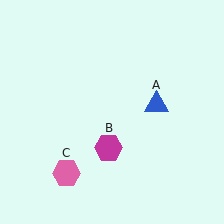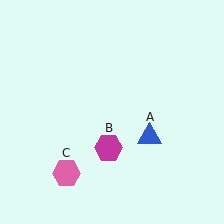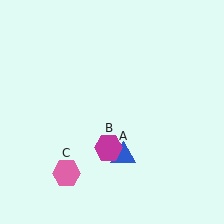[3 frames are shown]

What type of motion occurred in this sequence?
The blue triangle (object A) rotated clockwise around the center of the scene.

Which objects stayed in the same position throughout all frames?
Magenta hexagon (object B) and pink hexagon (object C) remained stationary.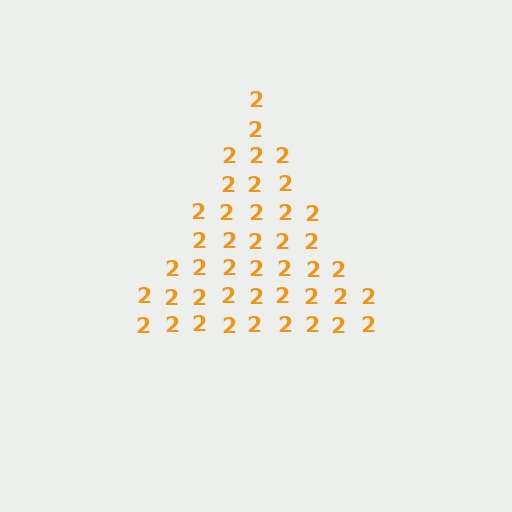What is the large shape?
The large shape is a triangle.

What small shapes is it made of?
It is made of small digit 2's.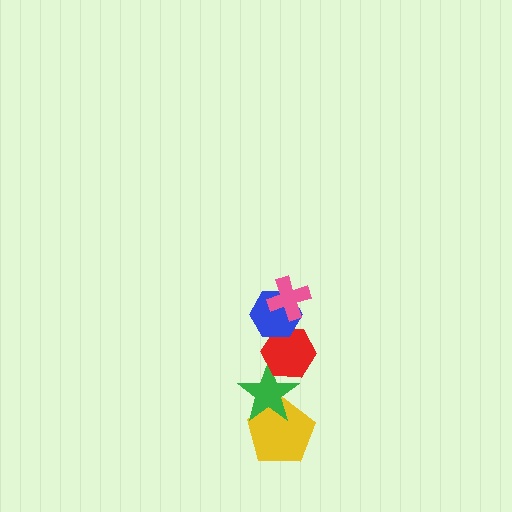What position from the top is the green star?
The green star is 4th from the top.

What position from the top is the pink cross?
The pink cross is 1st from the top.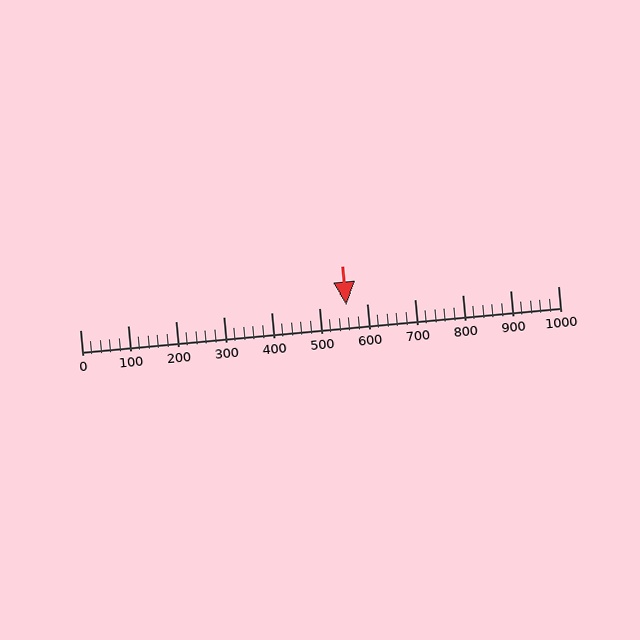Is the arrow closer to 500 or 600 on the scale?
The arrow is closer to 600.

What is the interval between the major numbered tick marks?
The major tick marks are spaced 100 units apart.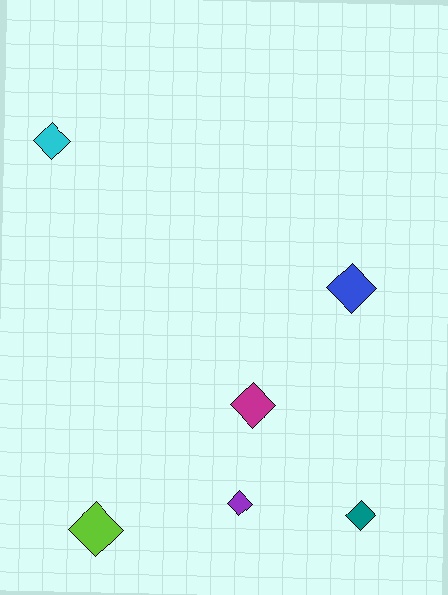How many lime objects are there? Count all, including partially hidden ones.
There is 1 lime object.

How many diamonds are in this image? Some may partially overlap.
There are 6 diamonds.